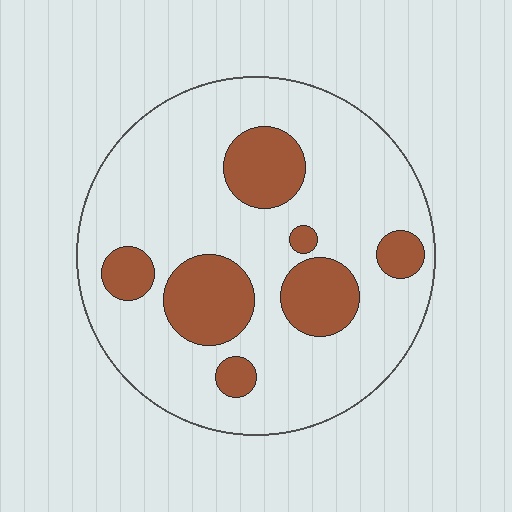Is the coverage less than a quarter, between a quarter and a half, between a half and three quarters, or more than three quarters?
Less than a quarter.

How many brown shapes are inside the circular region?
7.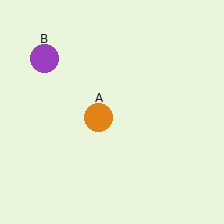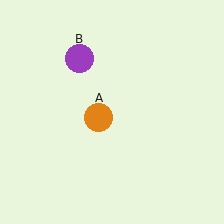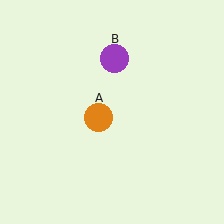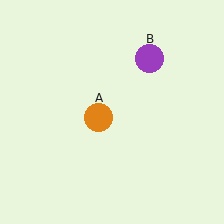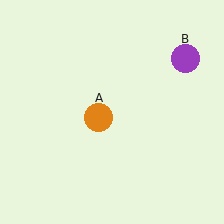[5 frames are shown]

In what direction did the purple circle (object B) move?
The purple circle (object B) moved right.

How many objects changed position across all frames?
1 object changed position: purple circle (object B).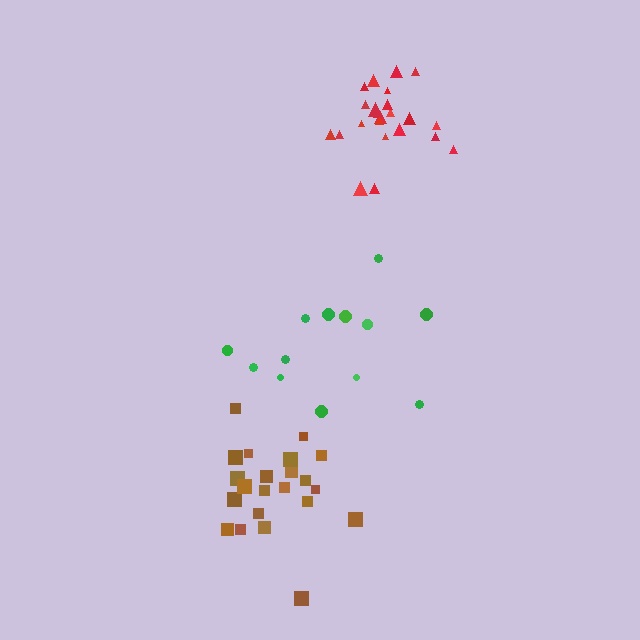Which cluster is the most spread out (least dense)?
Green.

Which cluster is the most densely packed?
Red.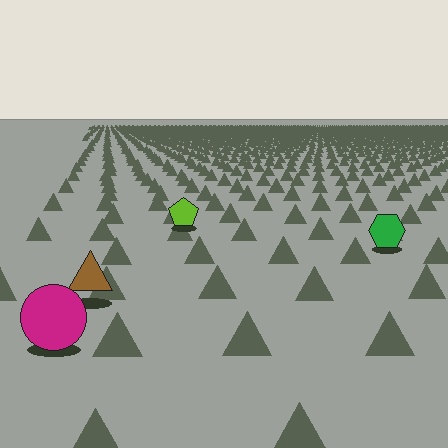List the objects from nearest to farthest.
From nearest to farthest: the magenta circle, the brown triangle, the green hexagon, the lime pentagon.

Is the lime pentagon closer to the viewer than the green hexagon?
No. The green hexagon is closer — you can tell from the texture gradient: the ground texture is coarser near it.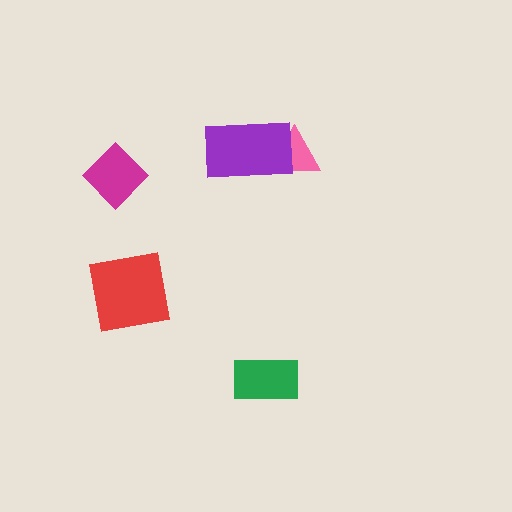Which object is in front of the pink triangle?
The purple rectangle is in front of the pink triangle.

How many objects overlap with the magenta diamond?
0 objects overlap with the magenta diamond.